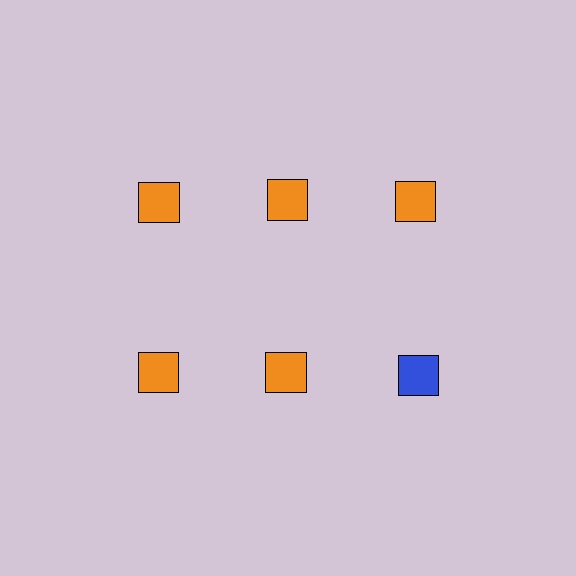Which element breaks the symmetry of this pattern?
The blue square in the second row, center column breaks the symmetry. All other shapes are orange squares.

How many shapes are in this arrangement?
There are 6 shapes arranged in a grid pattern.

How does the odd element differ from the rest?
It has a different color: blue instead of orange.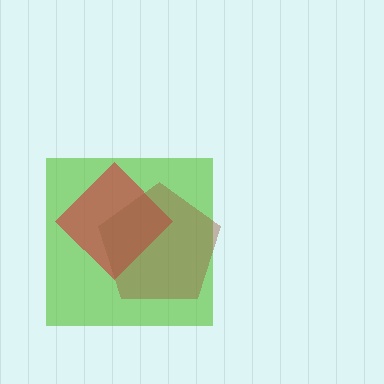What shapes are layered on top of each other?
The layered shapes are: a lime square, a red diamond, a brown pentagon.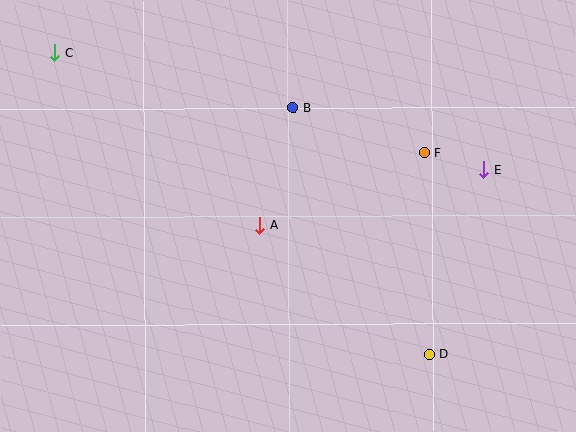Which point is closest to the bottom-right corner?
Point D is closest to the bottom-right corner.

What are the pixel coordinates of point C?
Point C is at (55, 53).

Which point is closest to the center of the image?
Point A at (260, 225) is closest to the center.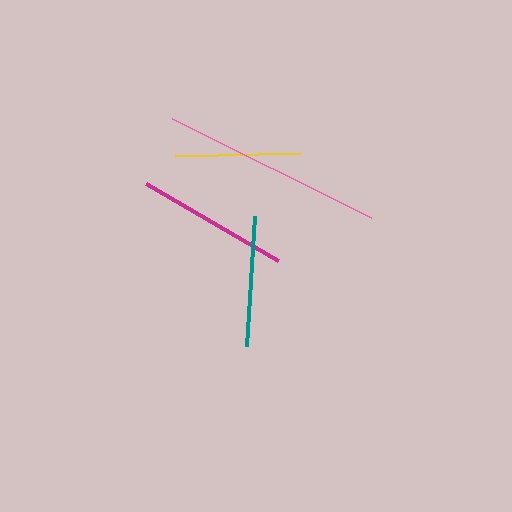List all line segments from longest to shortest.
From longest to shortest: pink, magenta, teal, yellow.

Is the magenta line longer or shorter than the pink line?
The pink line is longer than the magenta line.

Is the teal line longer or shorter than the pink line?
The pink line is longer than the teal line.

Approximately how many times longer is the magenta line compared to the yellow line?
The magenta line is approximately 1.2 times the length of the yellow line.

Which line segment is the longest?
The pink line is the longest at approximately 222 pixels.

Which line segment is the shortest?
The yellow line is the shortest at approximately 125 pixels.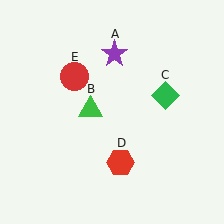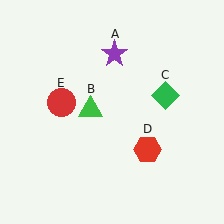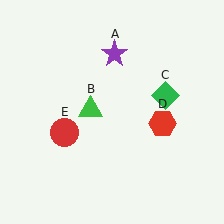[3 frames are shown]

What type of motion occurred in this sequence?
The red hexagon (object D), red circle (object E) rotated counterclockwise around the center of the scene.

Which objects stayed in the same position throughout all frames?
Purple star (object A) and green triangle (object B) and green diamond (object C) remained stationary.